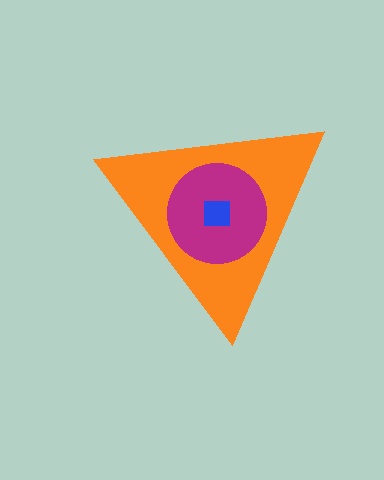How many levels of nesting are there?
3.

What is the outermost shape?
The orange triangle.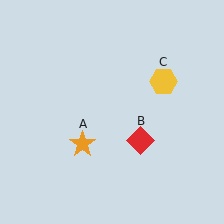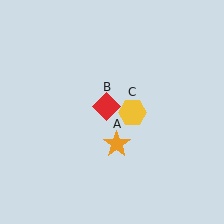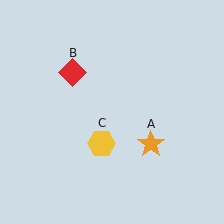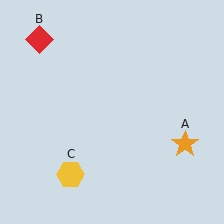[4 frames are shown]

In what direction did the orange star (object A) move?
The orange star (object A) moved right.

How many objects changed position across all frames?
3 objects changed position: orange star (object A), red diamond (object B), yellow hexagon (object C).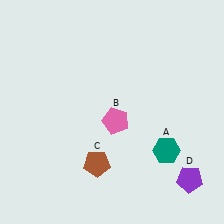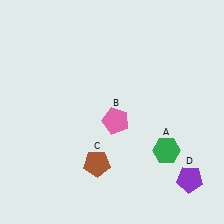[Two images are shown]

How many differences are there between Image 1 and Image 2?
There is 1 difference between the two images.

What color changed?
The hexagon (A) changed from teal in Image 1 to green in Image 2.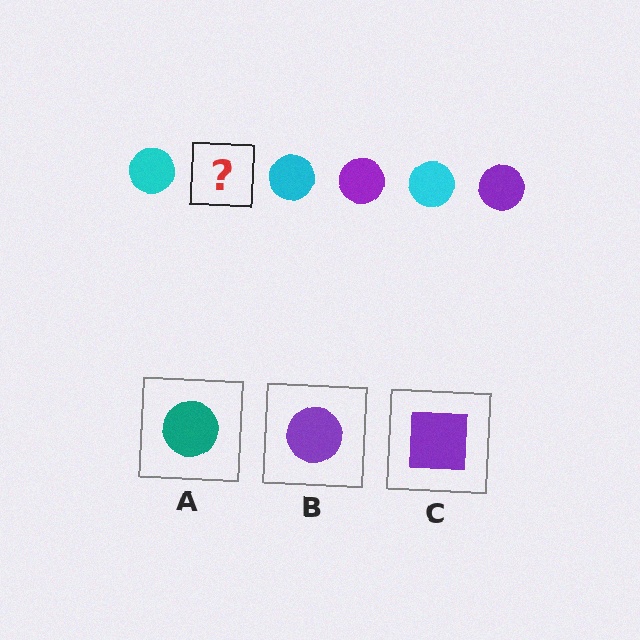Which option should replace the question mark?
Option B.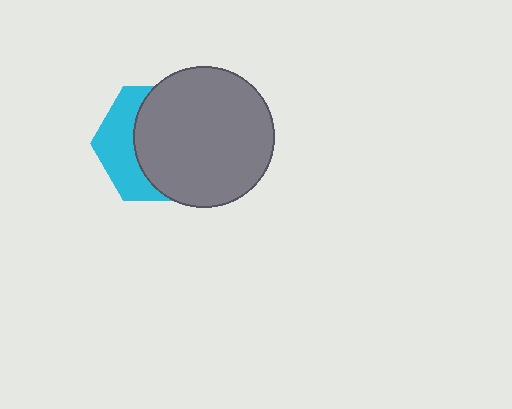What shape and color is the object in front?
The object in front is a gray circle.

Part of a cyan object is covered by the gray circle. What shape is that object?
It is a hexagon.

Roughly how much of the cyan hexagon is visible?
A small part of it is visible (roughly 36%).